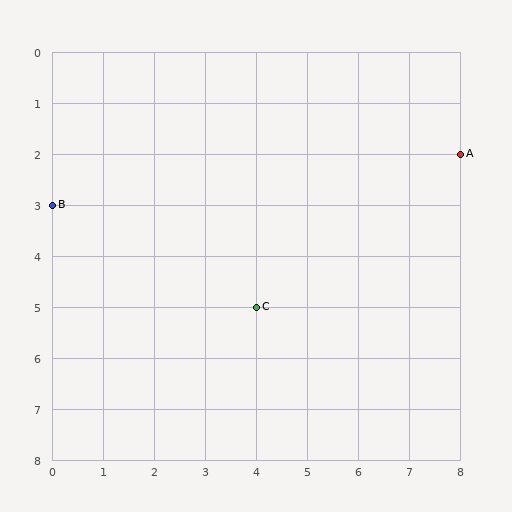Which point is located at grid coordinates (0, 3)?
Point B is at (0, 3).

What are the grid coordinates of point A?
Point A is at grid coordinates (8, 2).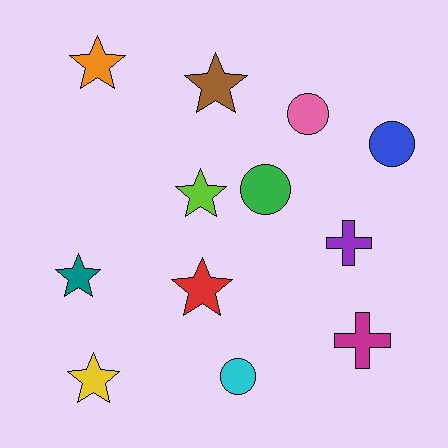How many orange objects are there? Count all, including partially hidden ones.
There is 1 orange object.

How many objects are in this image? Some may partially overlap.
There are 12 objects.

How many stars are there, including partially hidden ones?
There are 6 stars.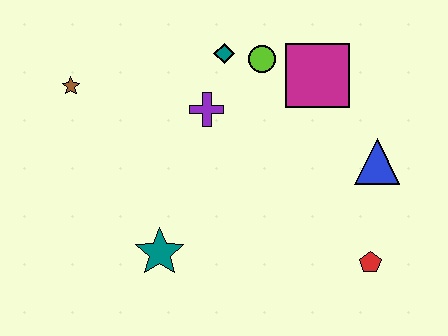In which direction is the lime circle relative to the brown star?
The lime circle is to the right of the brown star.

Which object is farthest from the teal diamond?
The red pentagon is farthest from the teal diamond.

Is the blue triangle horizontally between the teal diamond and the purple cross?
No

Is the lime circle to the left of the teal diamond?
No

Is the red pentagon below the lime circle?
Yes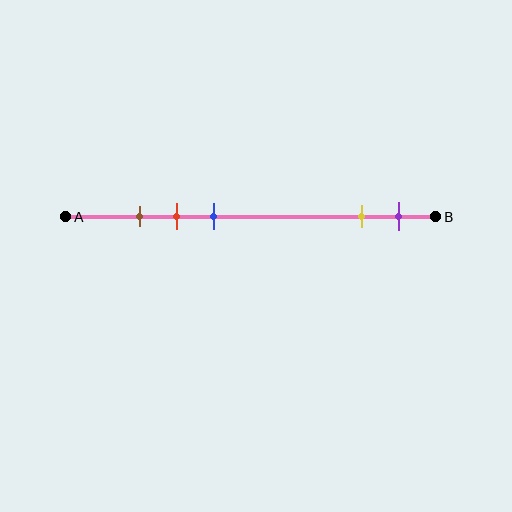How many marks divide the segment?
There are 5 marks dividing the segment.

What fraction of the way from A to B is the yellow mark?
The yellow mark is approximately 80% (0.8) of the way from A to B.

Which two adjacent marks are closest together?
The brown and red marks are the closest adjacent pair.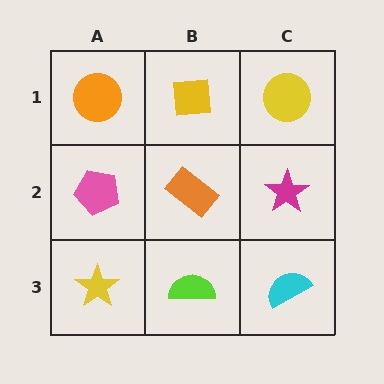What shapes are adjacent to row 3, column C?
A magenta star (row 2, column C), a lime semicircle (row 3, column B).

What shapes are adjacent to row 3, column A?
A pink pentagon (row 2, column A), a lime semicircle (row 3, column B).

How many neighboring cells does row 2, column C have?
3.